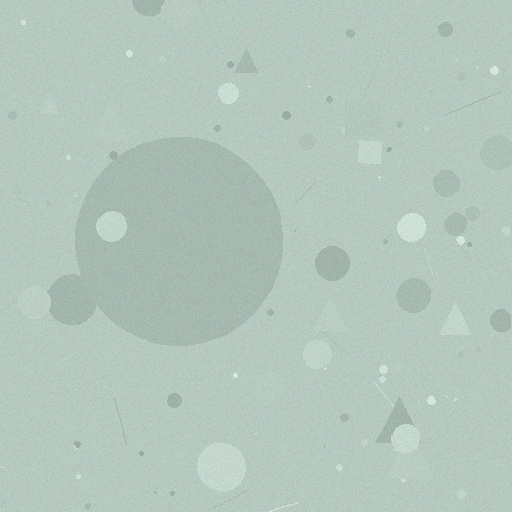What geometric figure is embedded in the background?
A circle is embedded in the background.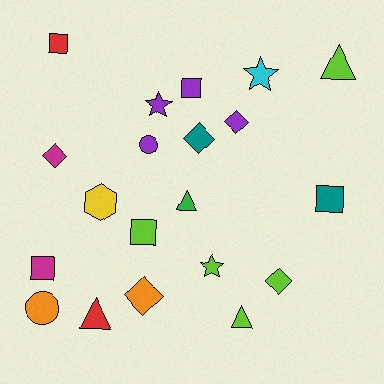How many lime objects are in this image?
There are 5 lime objects.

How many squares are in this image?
There are 5 squares.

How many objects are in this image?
There are 20 objects.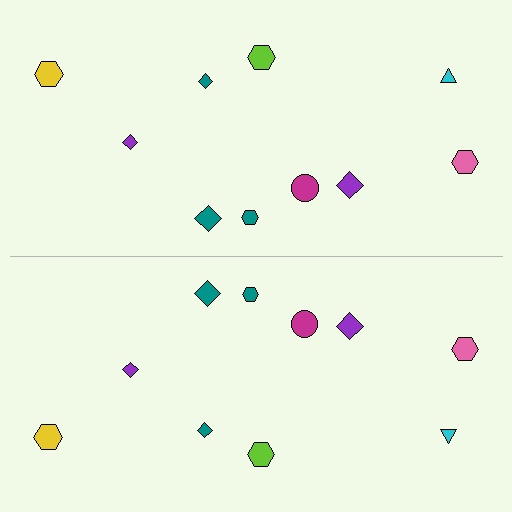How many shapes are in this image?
There are 20 shapes in this image.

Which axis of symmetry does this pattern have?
The pattern has a horizontal axis of symmetry running through the center of the image.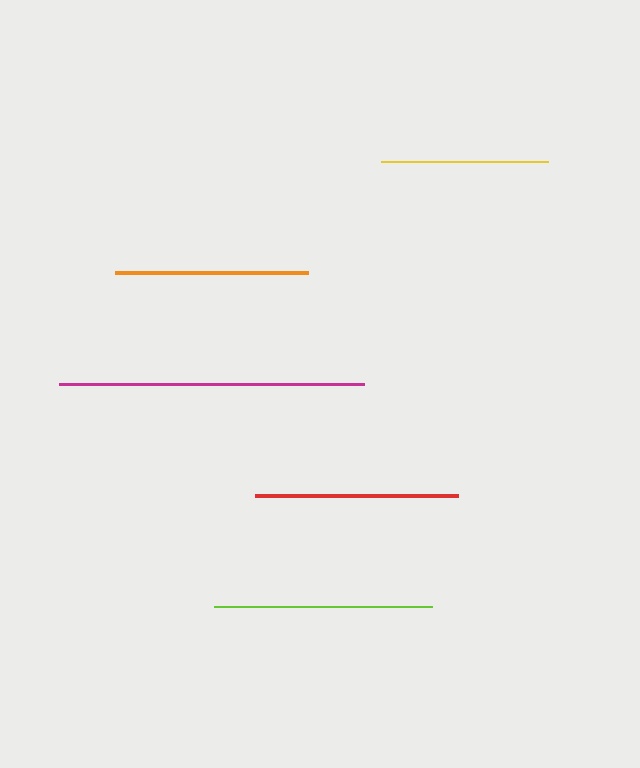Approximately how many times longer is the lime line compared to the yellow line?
The lime line is approximately 1.3 times the length of the yellow line.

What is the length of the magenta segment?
The magenta segment is approximately 305 pixels long.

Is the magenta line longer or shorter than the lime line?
The magenta line is longer than the lime line.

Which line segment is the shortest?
The yellow line is the shortest at approximately 167 pixels.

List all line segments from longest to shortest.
From longest to shortest: magenta, lime, red, orange, yellow.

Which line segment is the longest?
The magenta line is the longest at approximately 305 pixels.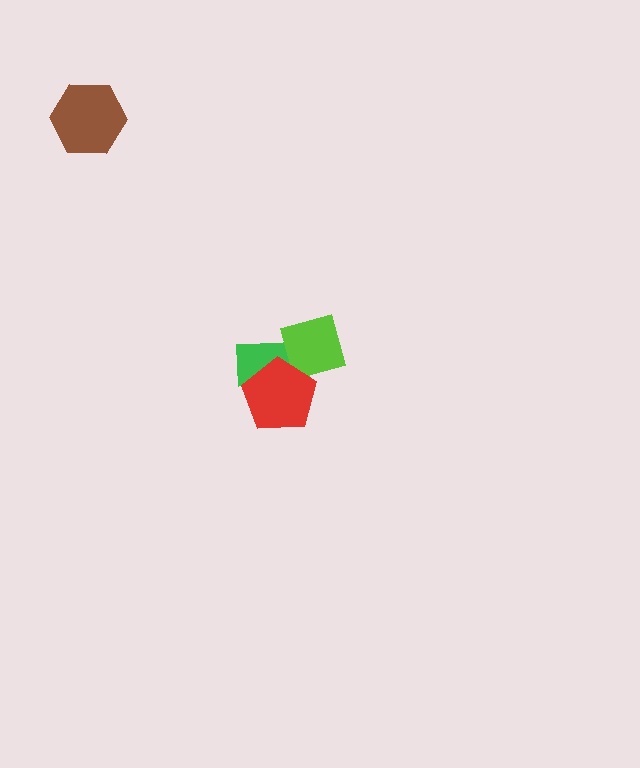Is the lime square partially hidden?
Yes, it is partially covered by another shape.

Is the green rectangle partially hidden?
Yes, it is partially covered by another shape.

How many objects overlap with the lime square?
2 objects overlap with the lime square.